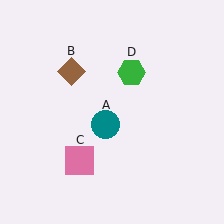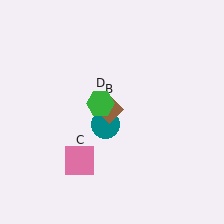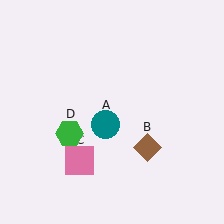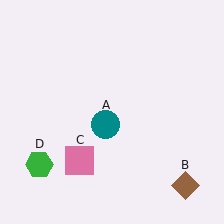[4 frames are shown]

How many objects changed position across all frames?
2 objects changed position: brown diamond (object B), green hexagon (object D).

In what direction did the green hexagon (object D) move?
The green hexagon (object D) moved down and to the left.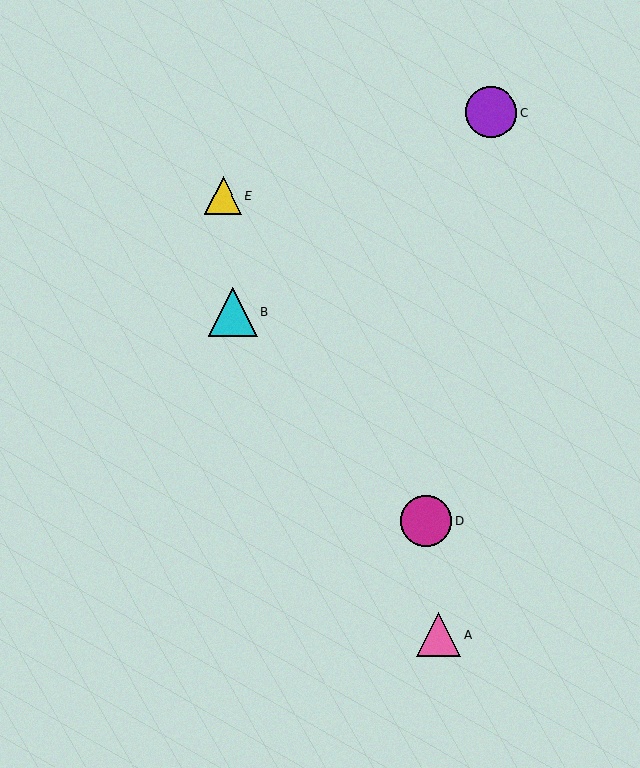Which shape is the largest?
The magenta circle (labeled D) is the largest.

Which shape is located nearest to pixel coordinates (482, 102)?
The purple circle (labeled C) at (491, 113) is nearest to that location.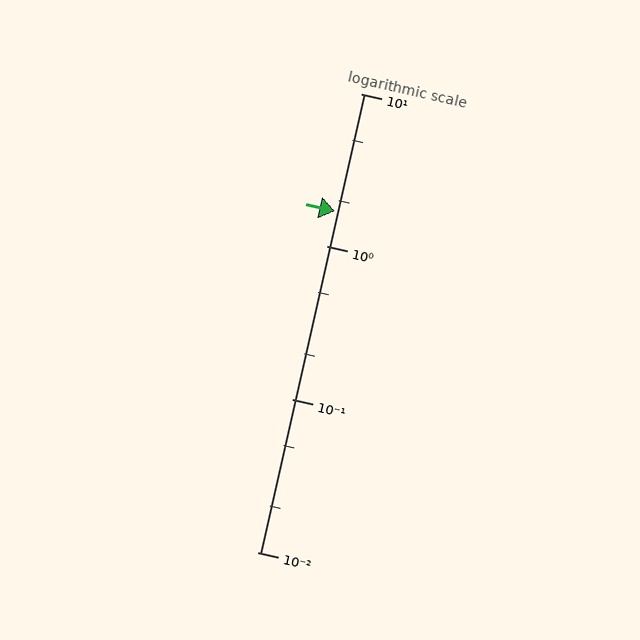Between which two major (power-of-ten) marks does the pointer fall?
The pointer is between 1 and 10.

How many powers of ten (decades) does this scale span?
The scale spans 3 decades, from 0.01 to 10.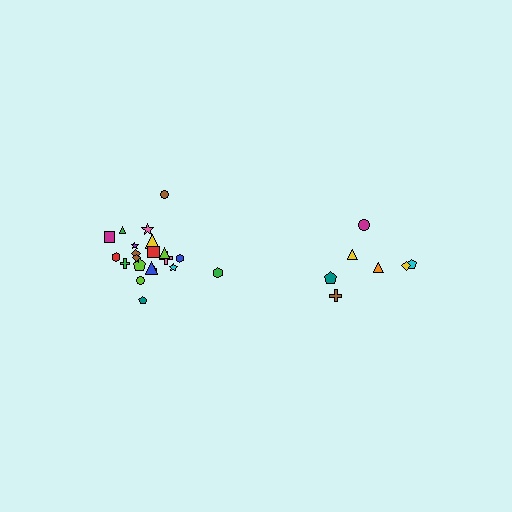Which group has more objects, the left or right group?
The left group.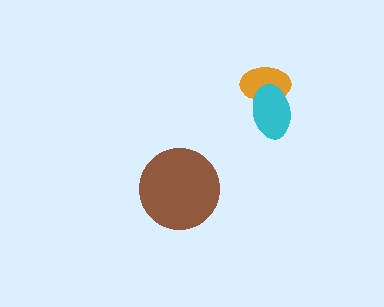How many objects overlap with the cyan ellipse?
1 object overlaps with the cyan ellipse.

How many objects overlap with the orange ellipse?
1 object overlaps with the orange ellipse.